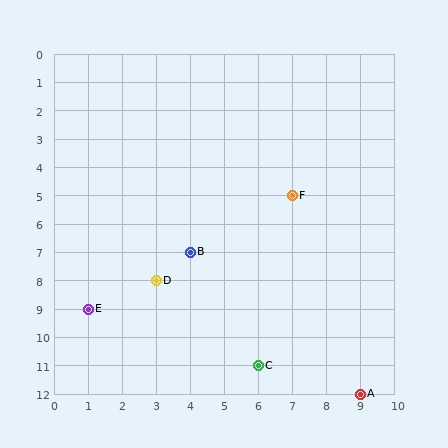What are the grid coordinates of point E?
Point E is at grid coordinates (1, 9).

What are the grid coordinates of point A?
Point A is at grid coordinates (9, 12).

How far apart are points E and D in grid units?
Points E and D are 2 columns and 1 row apart (about 2.2 grid units diagonally).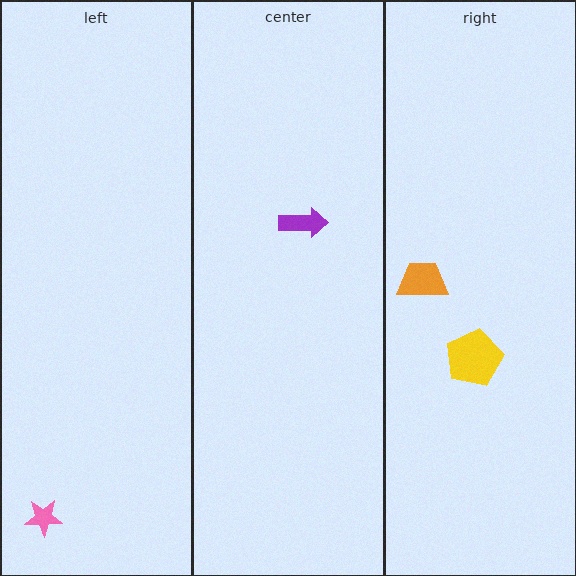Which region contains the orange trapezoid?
The right region.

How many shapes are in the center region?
1.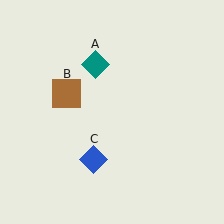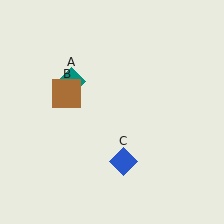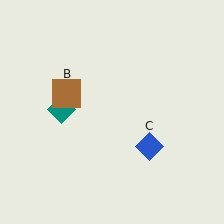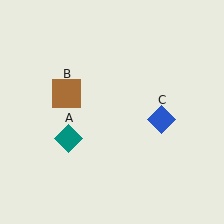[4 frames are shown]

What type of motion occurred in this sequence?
The teal diamond (object A), blue diamond (object C) rotated counterclockwise around the center of the scene.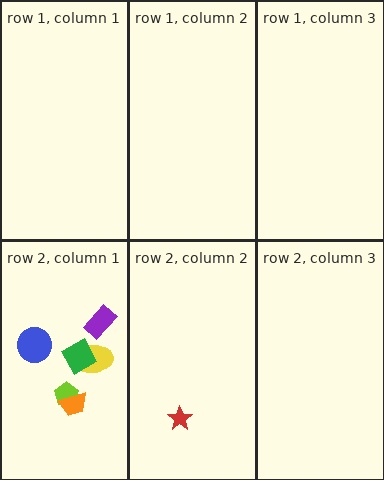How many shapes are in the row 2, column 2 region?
1.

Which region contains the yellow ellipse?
The row 2, column 1 region.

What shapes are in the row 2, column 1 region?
The lime pentagon, the yellow ellipse, the blue circle, the green diamond, the orange trapezoid, the purple rectangle.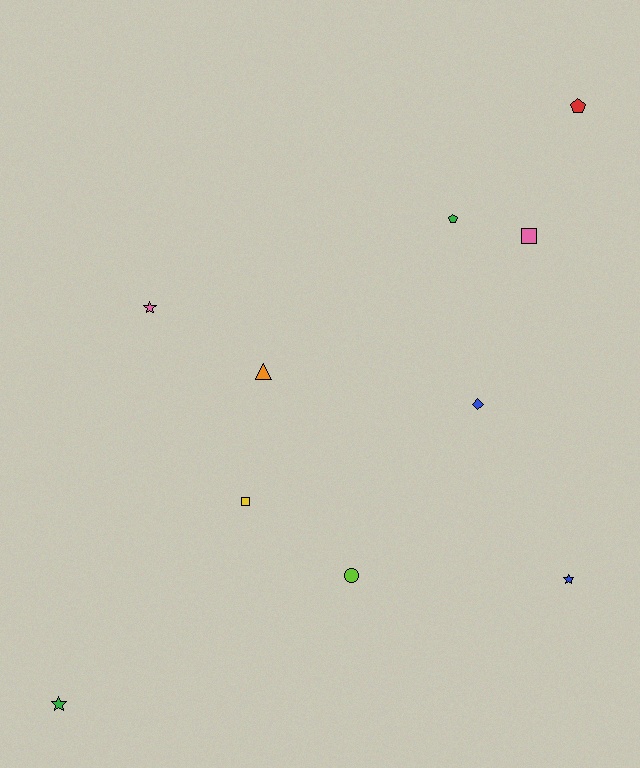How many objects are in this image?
There are 10 objects.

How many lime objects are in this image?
There is 1 lime object.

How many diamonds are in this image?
There is 1 diamond.